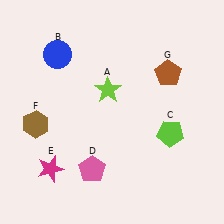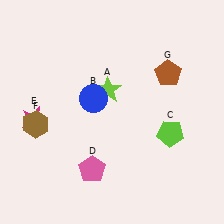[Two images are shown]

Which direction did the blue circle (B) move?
The blue circle (B) moved down.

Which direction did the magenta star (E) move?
The magenta star (E) moved up.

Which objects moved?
The objects that moved are: the blue circle (B), the magenta star (E).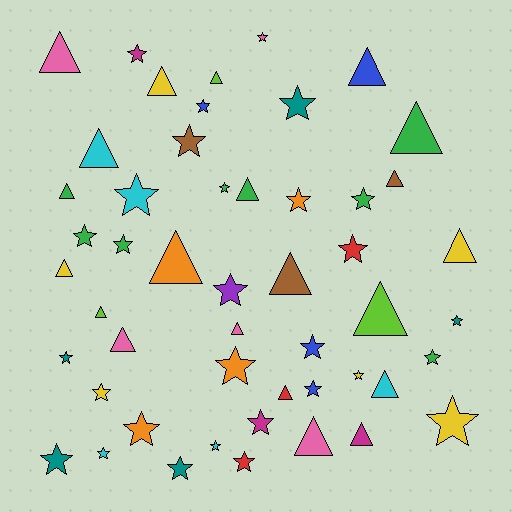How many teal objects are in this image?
There are 5 teal objects.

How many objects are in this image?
There are 50 objects.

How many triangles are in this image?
There are 21 triangles.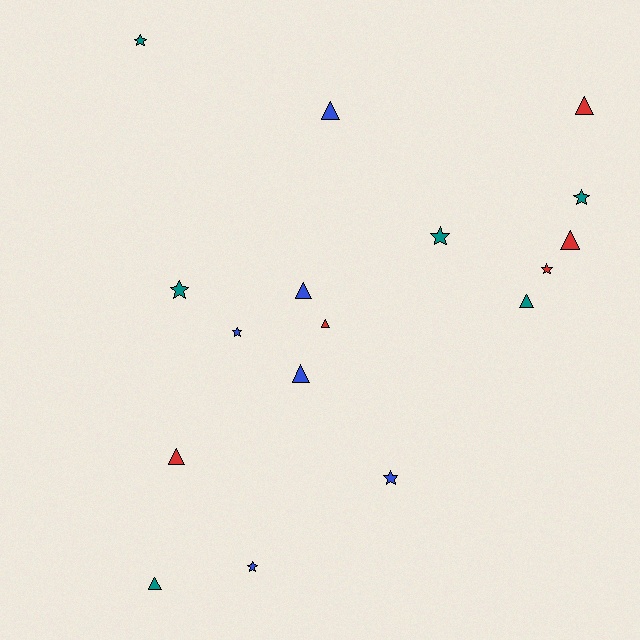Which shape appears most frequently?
Triangle, with 9 objects.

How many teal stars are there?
There are 4 teal stars.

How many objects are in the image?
There are 17 objects.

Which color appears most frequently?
Blue, with 6 objects.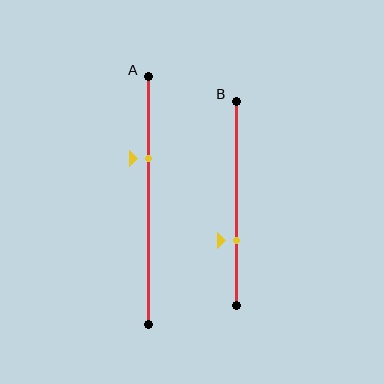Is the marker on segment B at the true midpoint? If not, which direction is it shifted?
No, the marker on segment B is shifted downward by about 18% of the segment length.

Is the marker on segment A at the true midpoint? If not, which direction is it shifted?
No, the marker on segment A is shifted upward by about 17% of the segment length.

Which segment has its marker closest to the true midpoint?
Segment A has its marker closest to the true midpoint.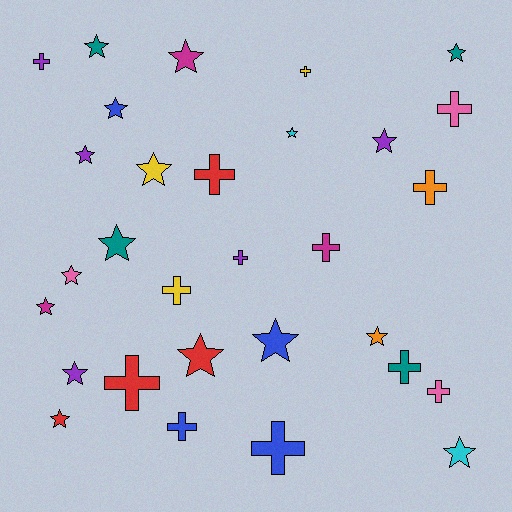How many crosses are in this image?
There are 13 crosses.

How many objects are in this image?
There are 30 objects.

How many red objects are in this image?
There are 4 red objects.